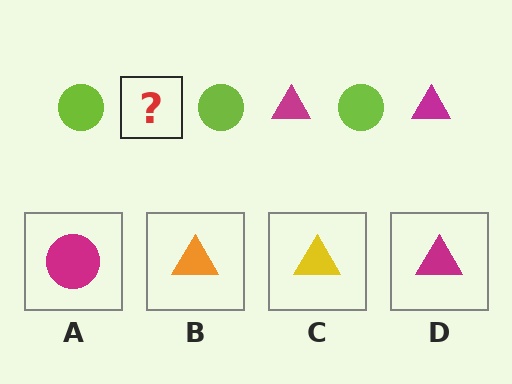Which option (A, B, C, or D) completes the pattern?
D.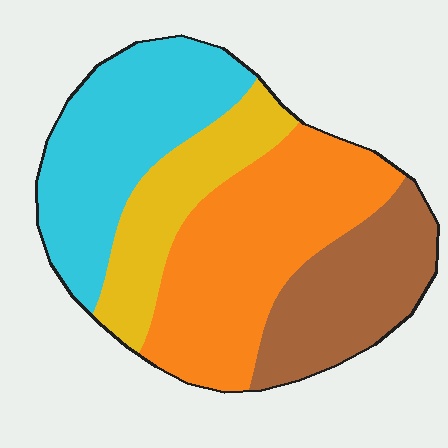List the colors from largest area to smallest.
From largest to smallest: orange, cyan, brown, yellow.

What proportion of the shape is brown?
Brown takes up about one fifth (1/5) of the shape.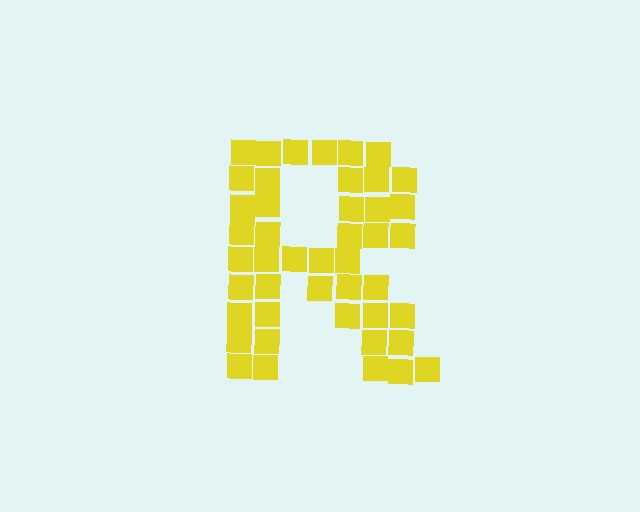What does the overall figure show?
The overall figure shows the letter R.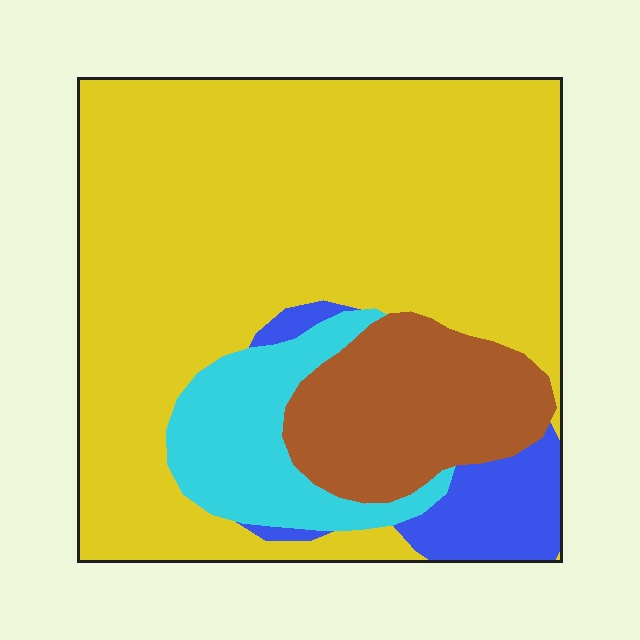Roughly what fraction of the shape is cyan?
Cyan covers about 10% of the shape.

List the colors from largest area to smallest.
From largest to smallest: yellow, brown, cyan, blue.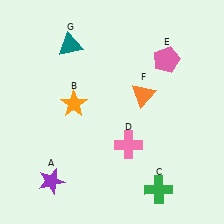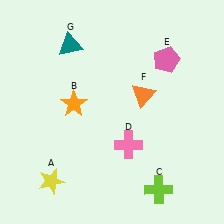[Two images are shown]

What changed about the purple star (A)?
In Image 1, A is purple. In Image 2, it changed to yellow.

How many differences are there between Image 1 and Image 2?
There are 2 differences between the two images.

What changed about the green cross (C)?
In Image 1, C is green. In Image 2, it changed to lime.